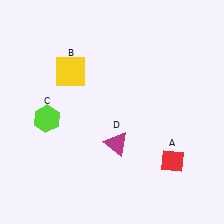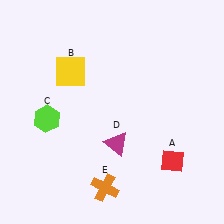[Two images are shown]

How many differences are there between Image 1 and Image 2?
There is 1 difference between the two images.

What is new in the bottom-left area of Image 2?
An orange cross (E) was added in the bottom-left area of Image 2.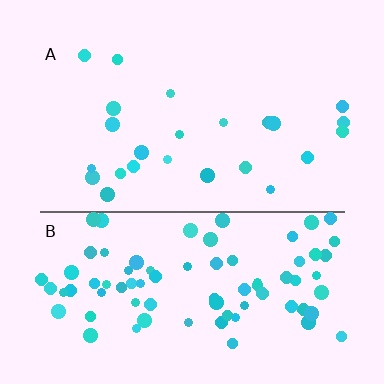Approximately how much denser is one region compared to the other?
Approximately 3.4× — region B over region A.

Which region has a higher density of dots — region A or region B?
B (the bottom).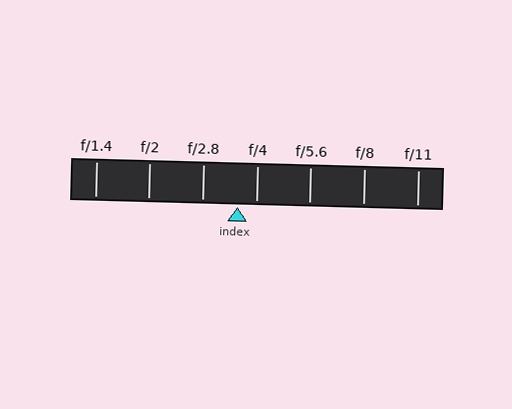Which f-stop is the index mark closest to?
The index mark is closest to f/4.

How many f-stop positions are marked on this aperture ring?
There are 7 f-stop positions marked.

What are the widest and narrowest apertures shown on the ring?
The widest aperture shown is f/1.4 and the narrowest is f/11.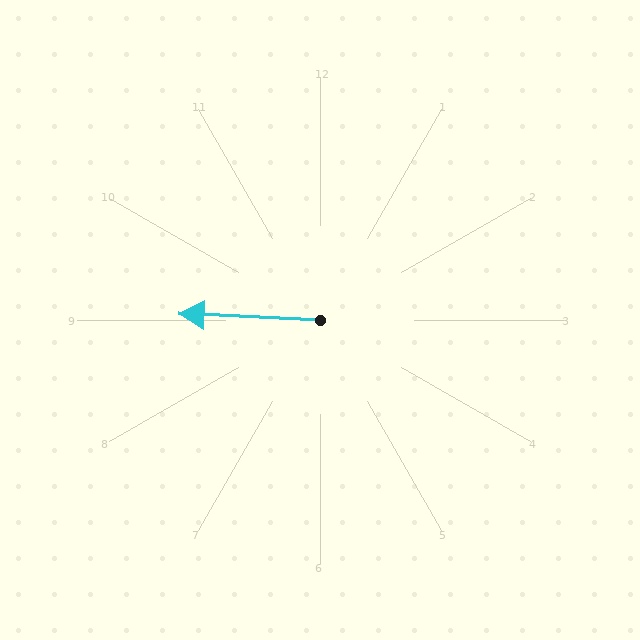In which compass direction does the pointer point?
West.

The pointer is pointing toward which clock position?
Roughly 9 o'clock.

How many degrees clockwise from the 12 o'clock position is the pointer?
Approximately 272 degrees.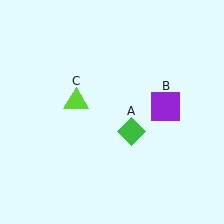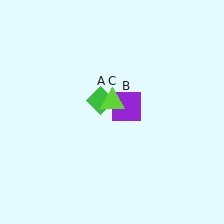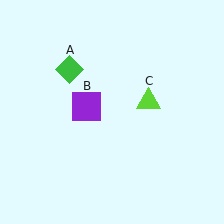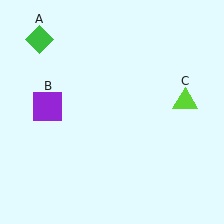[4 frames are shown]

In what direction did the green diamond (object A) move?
The green diamond (object A) moved up and to the left.